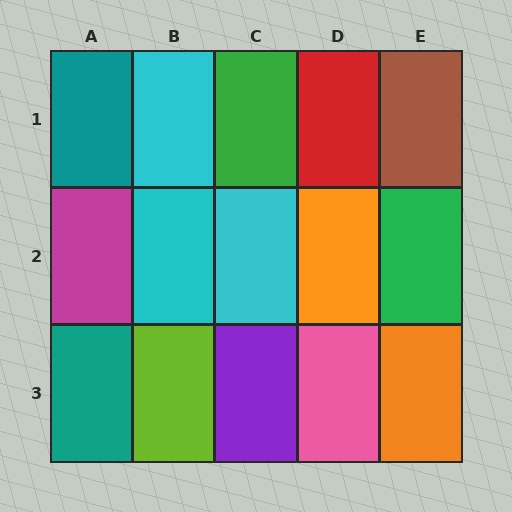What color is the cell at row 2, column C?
Cyan.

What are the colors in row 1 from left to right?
Teal, cyan, green, red, brown.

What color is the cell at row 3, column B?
Lime.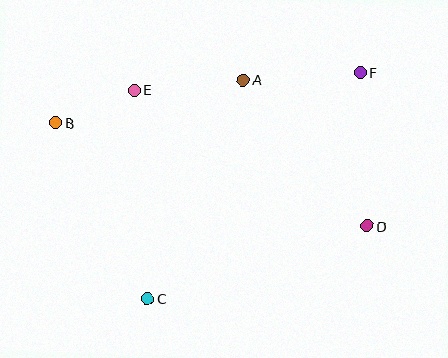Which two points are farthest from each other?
Points B and D are farthest from each other.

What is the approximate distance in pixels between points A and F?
The distance between A and F is approximately 117 pixels.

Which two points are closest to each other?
Points B and E are closest to each other.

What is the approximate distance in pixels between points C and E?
The distance between C and E is approximately 209 pixels.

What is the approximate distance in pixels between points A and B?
The distance between A and B is approximately 193 pixels.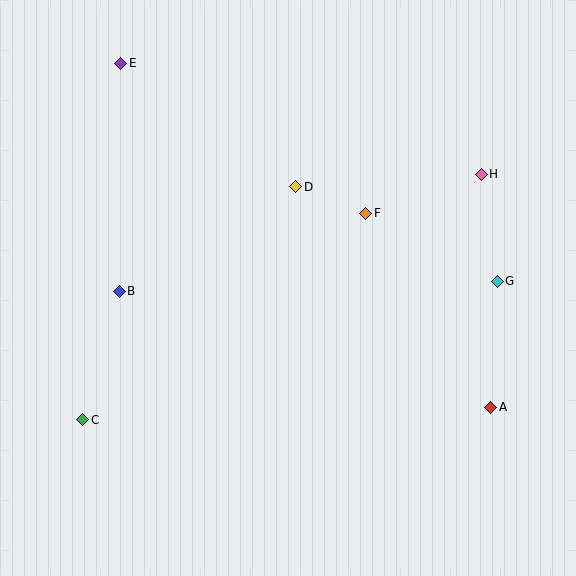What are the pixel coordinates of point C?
Point C is at (83, 420).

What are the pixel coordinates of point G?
Point G is at (497, 281).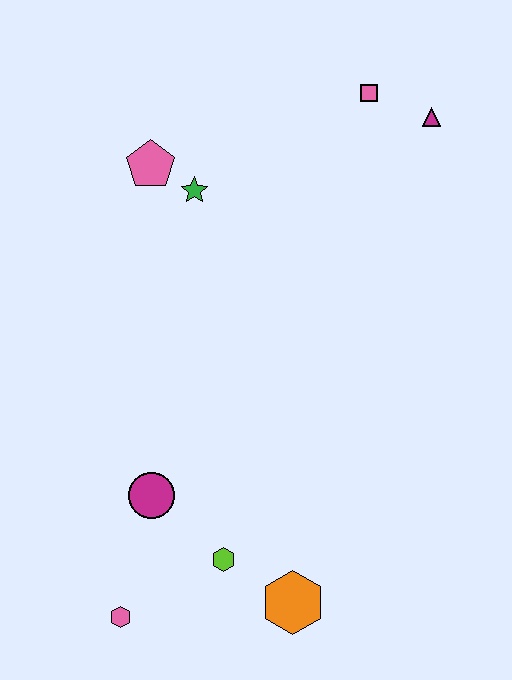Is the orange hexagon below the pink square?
Yes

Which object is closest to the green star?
The pink pentagon is closest to the green star.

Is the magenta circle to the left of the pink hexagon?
No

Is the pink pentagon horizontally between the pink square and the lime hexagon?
No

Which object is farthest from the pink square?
The pink hexagon is farthest from the pink square.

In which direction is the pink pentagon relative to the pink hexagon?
The pink pentagon is above the pink hexagon.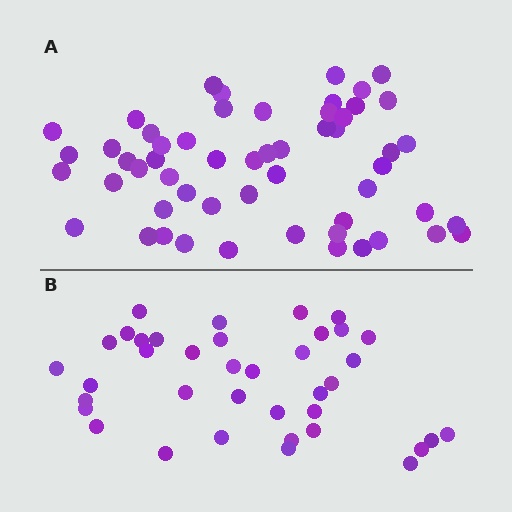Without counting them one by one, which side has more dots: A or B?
Region A (the top region) has more dots.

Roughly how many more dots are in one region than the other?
Region A has approximately 15 more dots than region B.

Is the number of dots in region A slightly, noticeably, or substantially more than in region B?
Region A has noticeably more, but not dramatically so. The ratio is roughly 1.4 to 1.